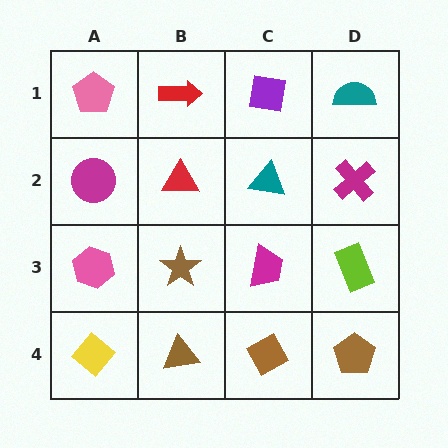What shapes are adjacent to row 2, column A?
A pink pentagon (row 1, column A), a pink hexagon (row 3, column A), a red triangle (row 2, column B).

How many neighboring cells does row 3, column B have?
4.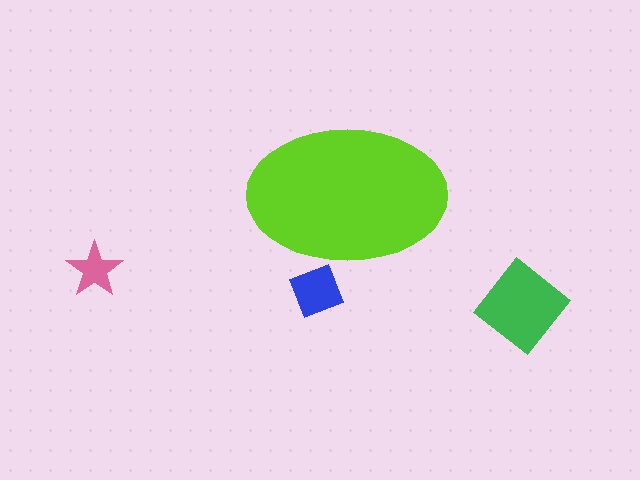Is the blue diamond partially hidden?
Yes, the blue diamond is partially hidden behind the lime ellipse.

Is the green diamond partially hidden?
No, the green diamond is fully visible.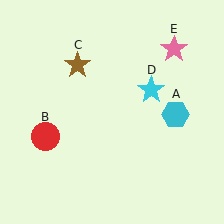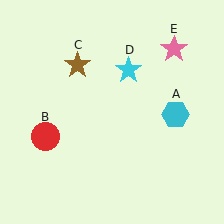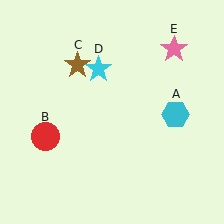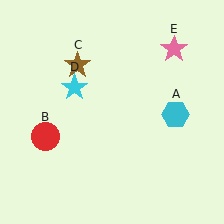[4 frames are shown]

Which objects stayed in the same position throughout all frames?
Cyan hexagon (object A) and red circle (object B) and brown star (object C) and pink star (object E) remained stationary.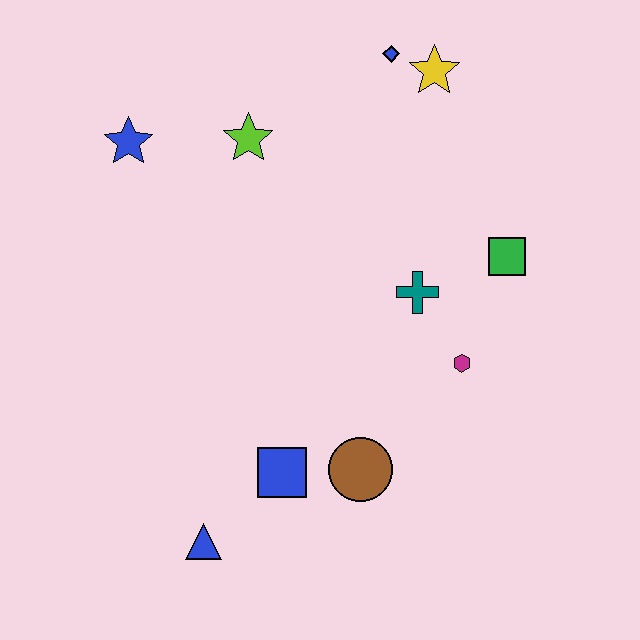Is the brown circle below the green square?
Yes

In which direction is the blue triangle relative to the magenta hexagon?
The blue triangle is to the left of the magenta hexagon.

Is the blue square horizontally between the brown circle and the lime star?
Yes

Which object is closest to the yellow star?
The blue diamond is closest to the yellow star.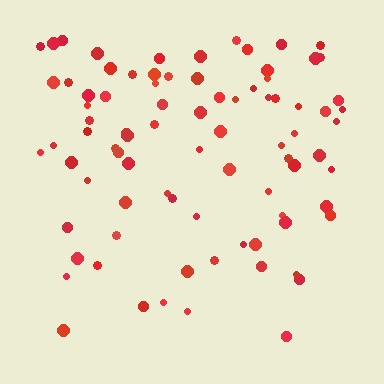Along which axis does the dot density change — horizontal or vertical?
Vertical.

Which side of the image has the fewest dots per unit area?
The bottom.